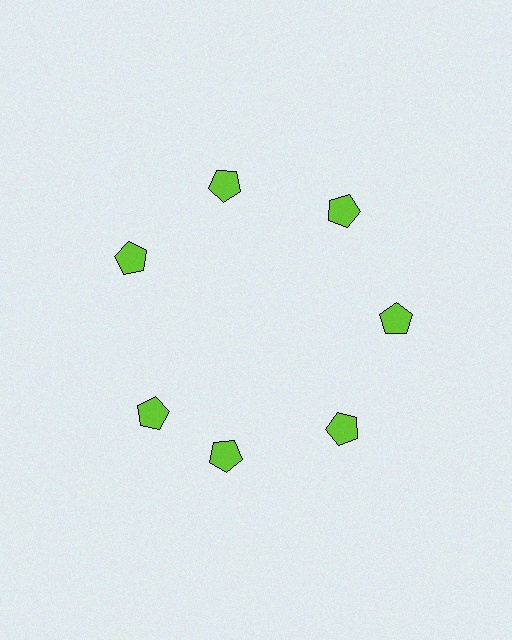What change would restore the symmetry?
The symmetry would be restored by rotating it back into even spacing with its neighbors so that all 7 pentagons sit at equal angles and equal distance from the center.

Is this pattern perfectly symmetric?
No. The 7 lime pentagons are arranged in a ring, but one element near the 8 o'clock position is rotated out of alignment along the ring, breaking the 7-fold rotational symmetry.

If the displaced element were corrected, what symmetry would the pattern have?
It would have 7-fold rotational symmetry — the pattern would map onto itself every 51 degrees.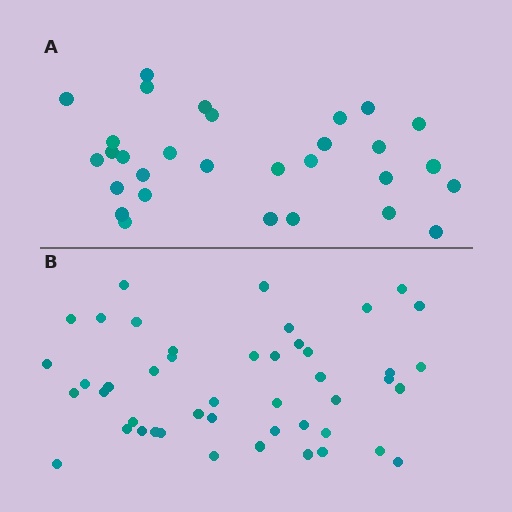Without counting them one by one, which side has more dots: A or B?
Region B (the bottom region) has more dots.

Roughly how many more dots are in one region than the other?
Region B has approximately 15 more dots than region A.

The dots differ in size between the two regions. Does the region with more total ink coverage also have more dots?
No. Region A has more total ink coverage because its dots are larger, but region B actually contains more individual dots. Total area can be misleading — the number of items is what matters here.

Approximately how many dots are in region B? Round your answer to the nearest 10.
About 50 dots. (The exact count is 46, which rounds to 50.)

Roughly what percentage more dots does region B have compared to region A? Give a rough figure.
About 55% more.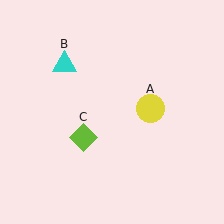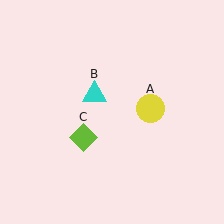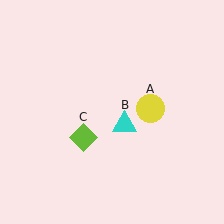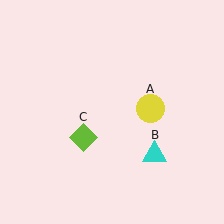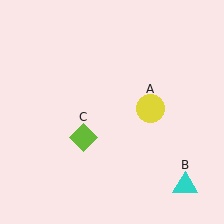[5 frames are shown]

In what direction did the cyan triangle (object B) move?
The cyan triangle (object B) moved down and to the right.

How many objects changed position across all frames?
1 object changed position: cyan triangle (object B).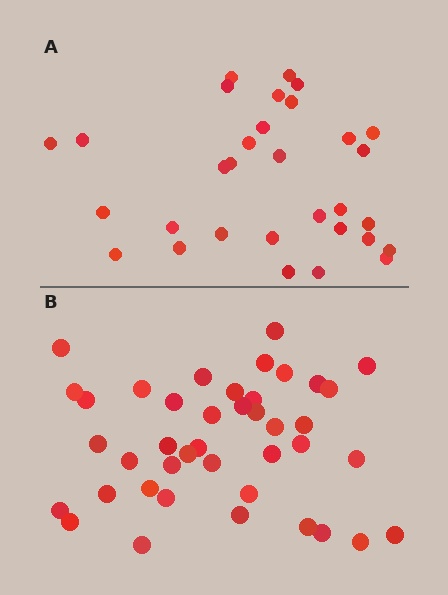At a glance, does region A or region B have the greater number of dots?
Region B (the bottom region) has more dots.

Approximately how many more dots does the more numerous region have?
Region B has roughly 10 or so more dots than region A.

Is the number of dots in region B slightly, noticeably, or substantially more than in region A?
Region B has noticeably more, but not dramatically so. The ratio is roughly 1.3 to 1.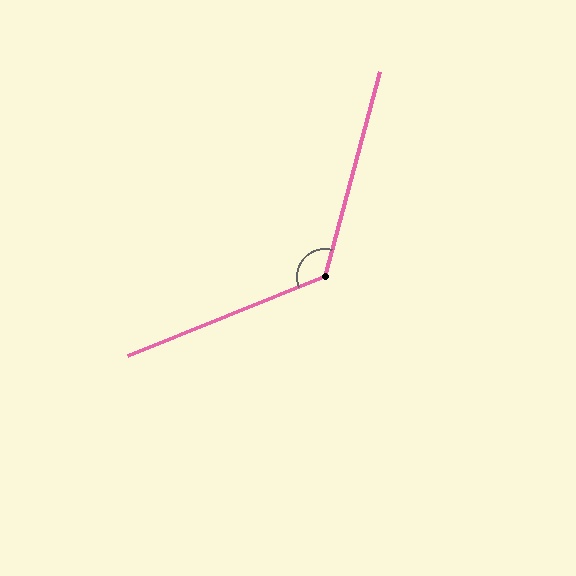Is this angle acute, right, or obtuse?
It is obtuse.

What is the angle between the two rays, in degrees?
Approximately 127 degrees.